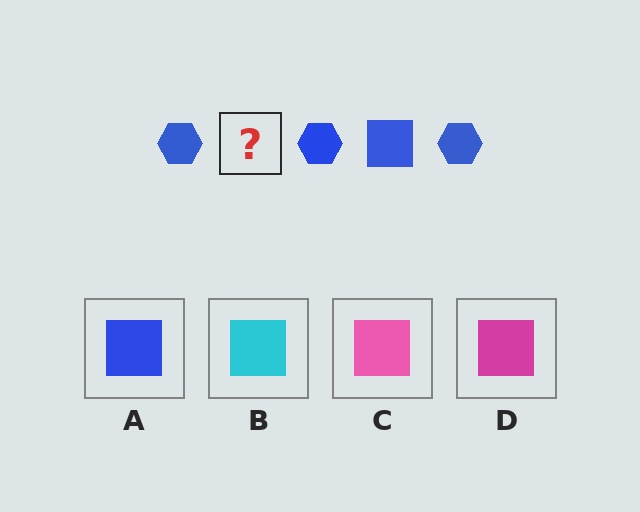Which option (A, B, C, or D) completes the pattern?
A.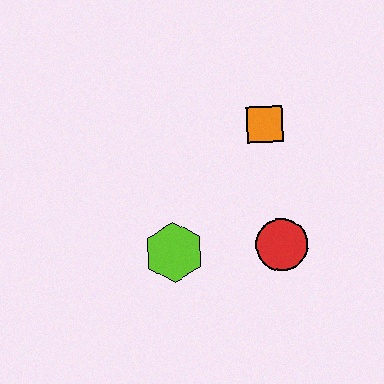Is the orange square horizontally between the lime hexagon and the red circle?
Yes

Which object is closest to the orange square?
The red circle is closest to the orange square.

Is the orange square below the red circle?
No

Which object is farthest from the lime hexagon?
The orange square is farthest from the lime hexagon.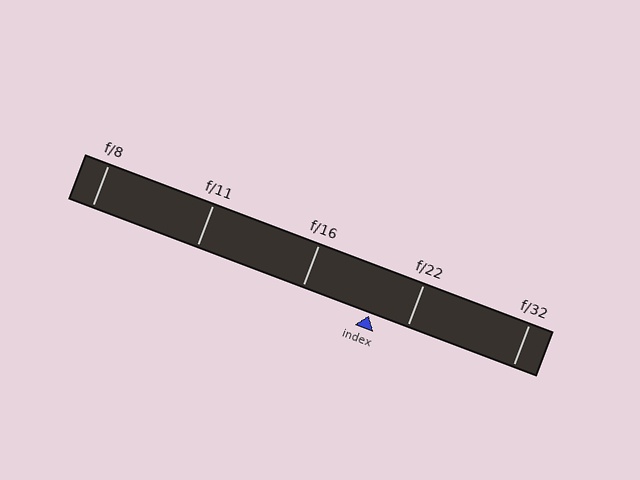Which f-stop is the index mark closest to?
The index mark is closest to f/22.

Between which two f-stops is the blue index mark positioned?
The index mark is between f/16 and f/22.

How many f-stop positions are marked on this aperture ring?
There are 5 f-stop positions marked.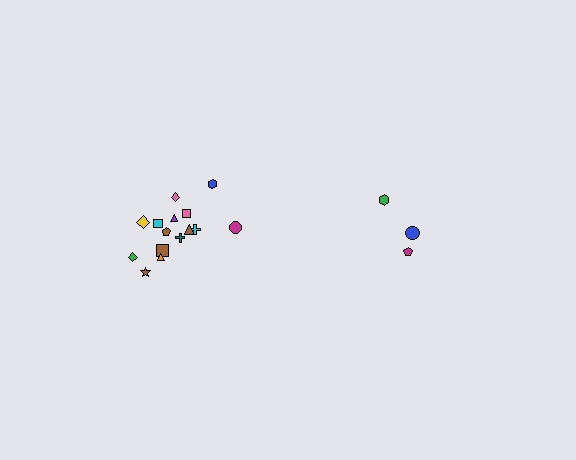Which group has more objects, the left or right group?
The left group.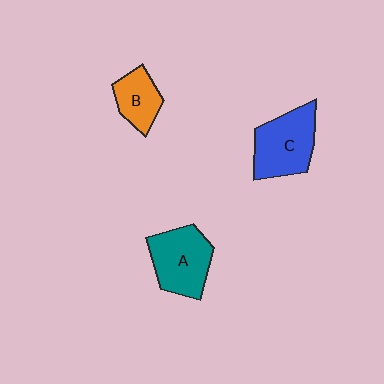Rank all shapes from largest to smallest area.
From largest to smallest: C (blue), A (teal), B (orange).